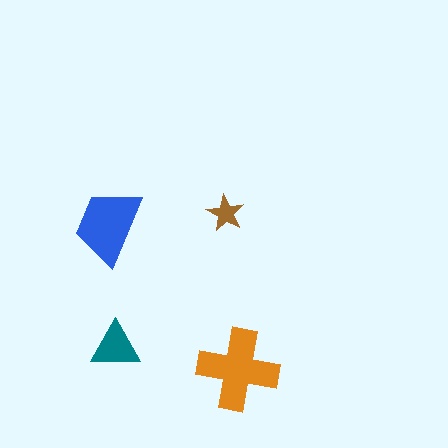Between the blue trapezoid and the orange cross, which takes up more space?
The orange cross.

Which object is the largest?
The orange cross.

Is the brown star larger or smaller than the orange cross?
Smaller.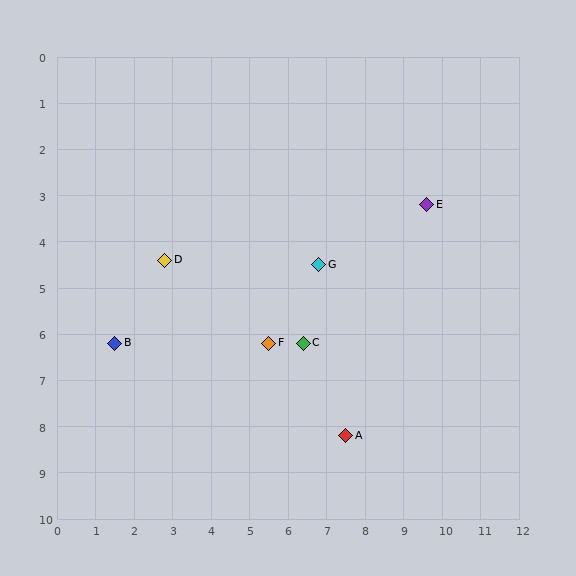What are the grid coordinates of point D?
Point D is at approximately (2.8, 4.4).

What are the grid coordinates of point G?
Point G is at approximately (6.8, 4.5).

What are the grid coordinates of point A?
Point A is at approximately (7.5, 8.2).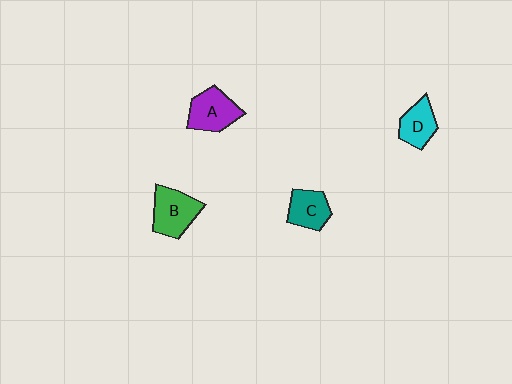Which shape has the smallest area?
Shape D (cyan).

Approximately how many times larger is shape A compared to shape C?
Approximately 1.3 times.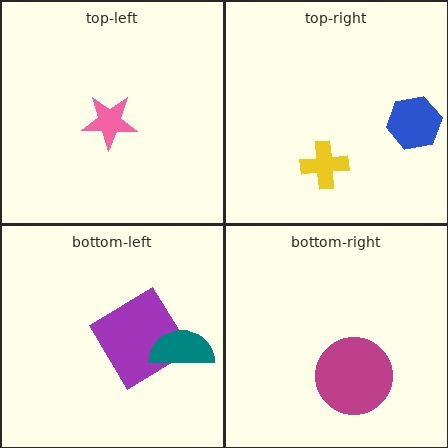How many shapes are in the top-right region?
2.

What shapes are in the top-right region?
The blue hexagon, the yellow cross.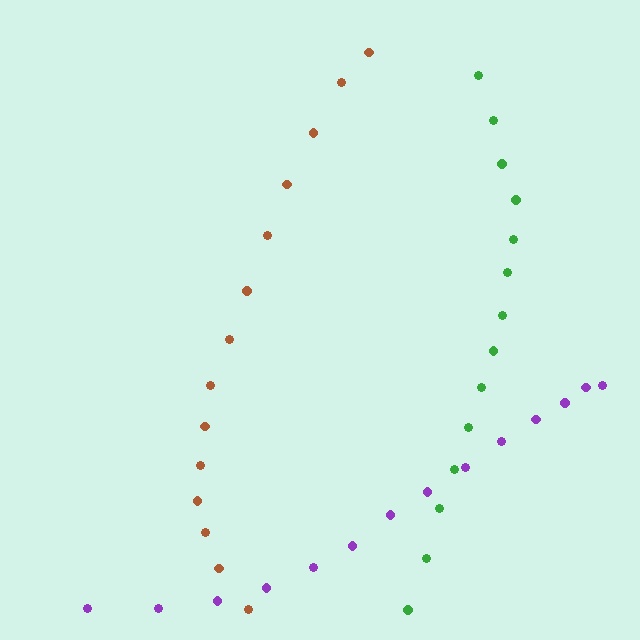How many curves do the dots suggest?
There are 3 distinct paths.